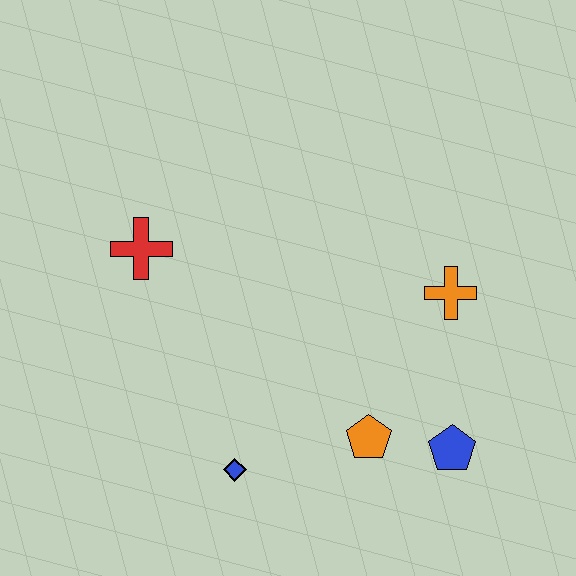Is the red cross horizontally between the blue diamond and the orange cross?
No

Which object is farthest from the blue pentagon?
The red cross is farthest from the blue pentagon.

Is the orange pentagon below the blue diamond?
No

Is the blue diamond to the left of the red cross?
No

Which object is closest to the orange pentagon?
The blue pentagon is closest to the orange pentagon.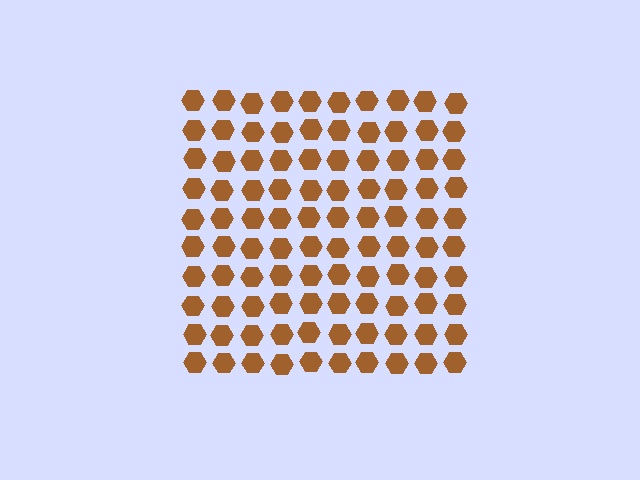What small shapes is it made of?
It is made of small hexagons.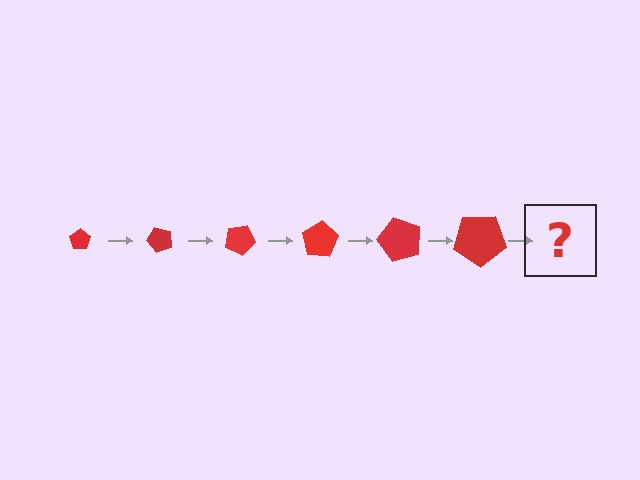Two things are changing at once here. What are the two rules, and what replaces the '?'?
The two rules are that the pentagon grows larger each step and it rotates 50 degrees each step. The '?' should be a pentagon, larger than the previous one and rotated 300 degrees from the start.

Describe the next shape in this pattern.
It should be a pentagon, larger than the previous one and rotated 300 degrees from the start.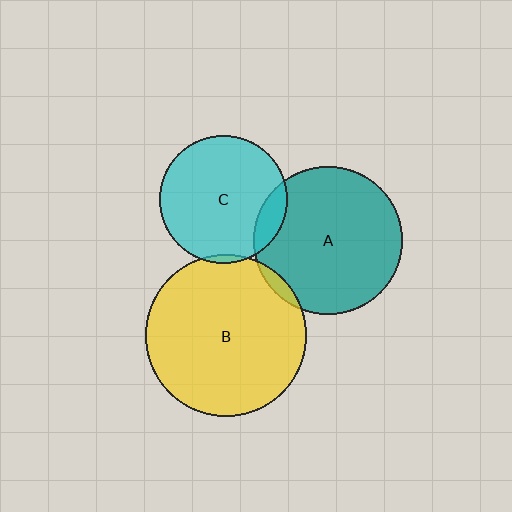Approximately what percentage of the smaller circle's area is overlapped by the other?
Approximately 5%.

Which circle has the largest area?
Circle B (yellow).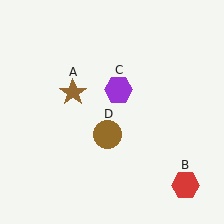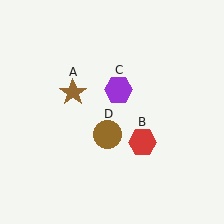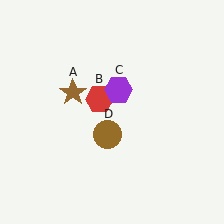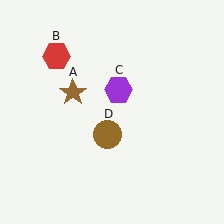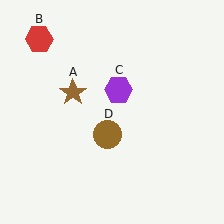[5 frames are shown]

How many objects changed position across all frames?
1 object changed position: red hexagon (object B).